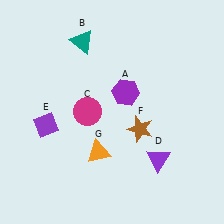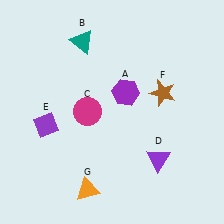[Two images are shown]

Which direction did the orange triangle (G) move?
The orange triangle (G) moved down.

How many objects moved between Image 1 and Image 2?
2 objects moved between the two images.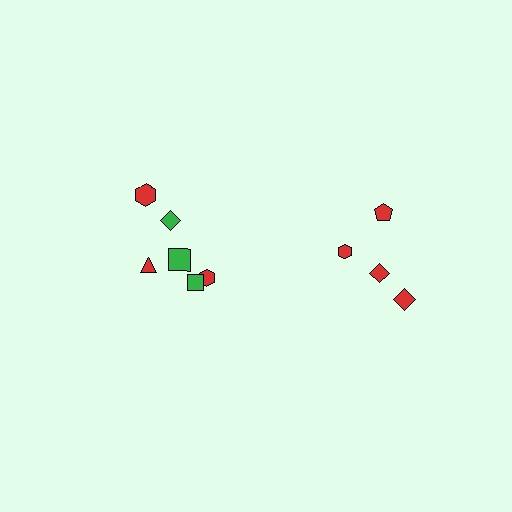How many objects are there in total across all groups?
There are 10 objects.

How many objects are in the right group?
There are 4 objects.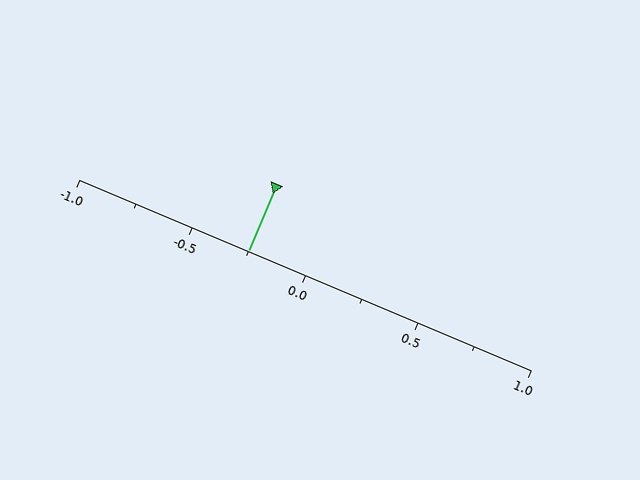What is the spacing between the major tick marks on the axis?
The major ticks are spaced 0.5 apart.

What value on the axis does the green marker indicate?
The marker indicates approximately -0.25.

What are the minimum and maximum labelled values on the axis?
The axis runs from -1.0 to 1.0.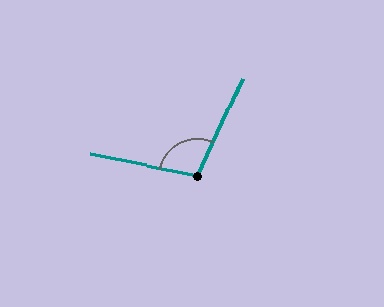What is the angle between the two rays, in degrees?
Approximately 103 degrees.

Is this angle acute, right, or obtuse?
It is obtuse.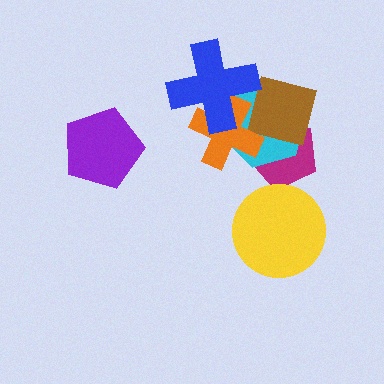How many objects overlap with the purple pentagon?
0 objects overlap with the purple pentagon.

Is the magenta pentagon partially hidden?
Yes, it is partially covered by another shape.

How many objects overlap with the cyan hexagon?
4 objects overlap with the cyan hexagon.